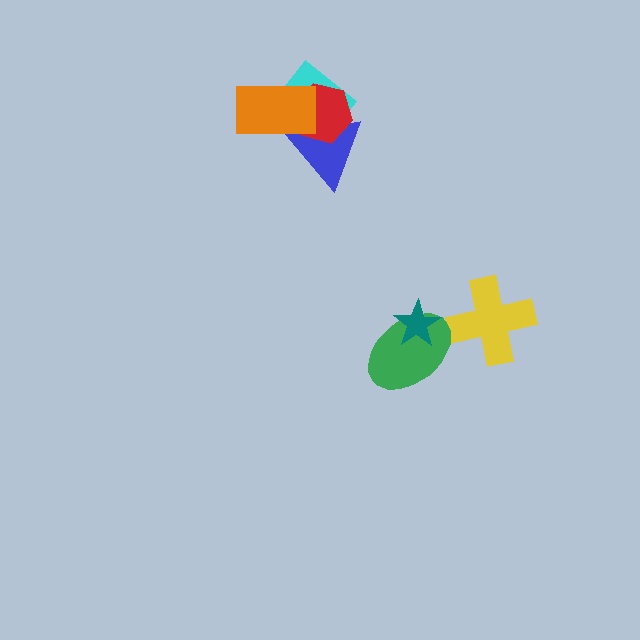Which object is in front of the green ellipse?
The teal star is in front of the green ellipse.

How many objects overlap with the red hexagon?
3 objects overlap with the red hexagon.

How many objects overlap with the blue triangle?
3 objects overlap with the blue triangle.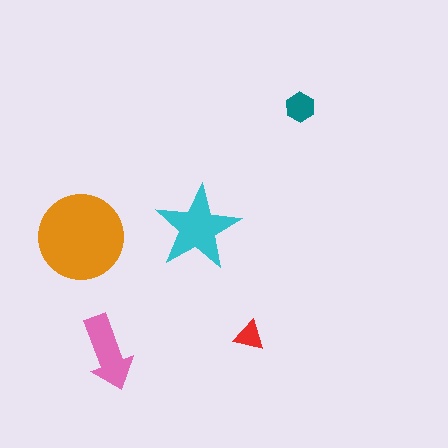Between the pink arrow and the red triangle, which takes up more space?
The pink arrow.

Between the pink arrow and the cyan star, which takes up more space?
The cyan star.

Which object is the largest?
The orange circle.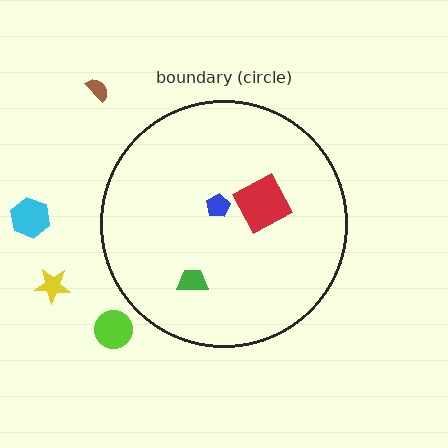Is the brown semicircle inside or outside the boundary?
Outside.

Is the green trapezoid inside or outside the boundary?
Inside.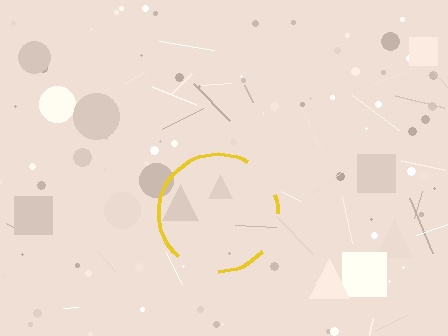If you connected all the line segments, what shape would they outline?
They would outline a circle.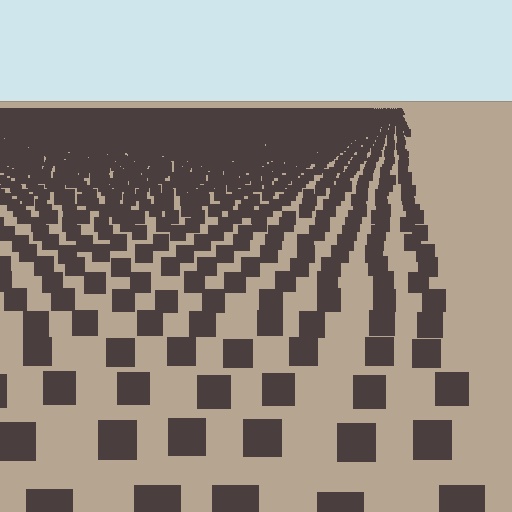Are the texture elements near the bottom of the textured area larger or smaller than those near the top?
Larger. Near the bottom, elements are closer to the viewer and appear at a bigger on-screen size.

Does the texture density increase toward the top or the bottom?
Density increases toward the top.